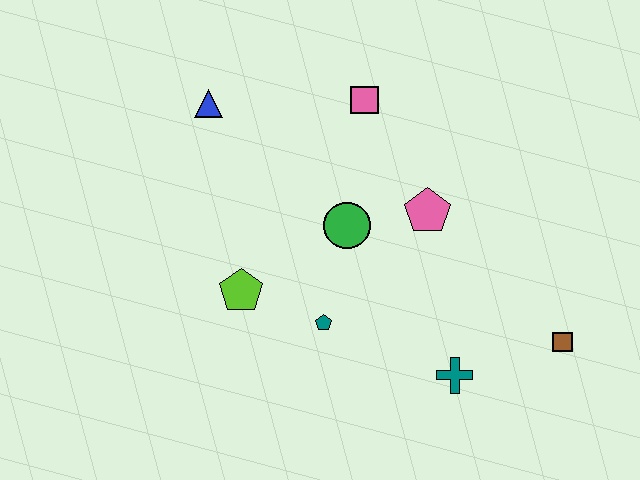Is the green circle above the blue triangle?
No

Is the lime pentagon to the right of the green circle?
No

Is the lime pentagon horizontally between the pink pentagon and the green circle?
No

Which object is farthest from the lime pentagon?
The brown square is farthest from the lime pentagon.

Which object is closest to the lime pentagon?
The teal pentagon is closest to the lime pentagon.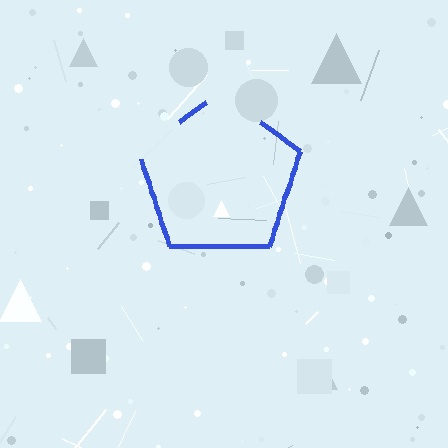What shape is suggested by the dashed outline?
The dashed outline suggests a pentagon.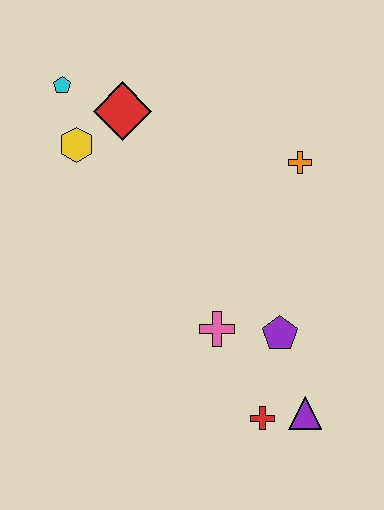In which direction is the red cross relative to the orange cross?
The red cross is below the orange cross.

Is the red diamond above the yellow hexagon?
Yes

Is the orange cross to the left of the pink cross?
No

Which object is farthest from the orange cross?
The red cross is farthest from the orange cross.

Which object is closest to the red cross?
The purple triangle is closest to the red cross.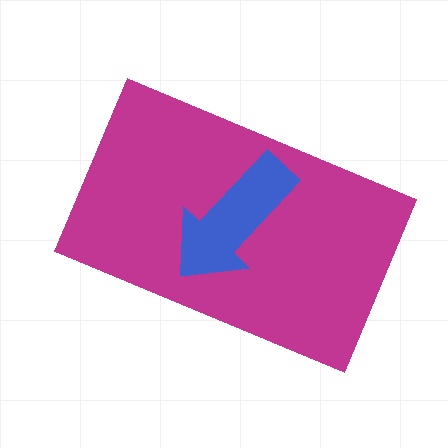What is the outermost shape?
The magenta rectangle.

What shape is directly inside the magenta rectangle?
The blue arrow.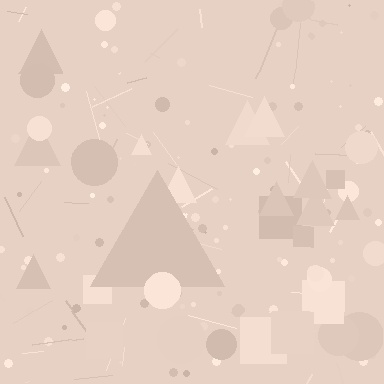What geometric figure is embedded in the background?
A triangle is embedded in the background.